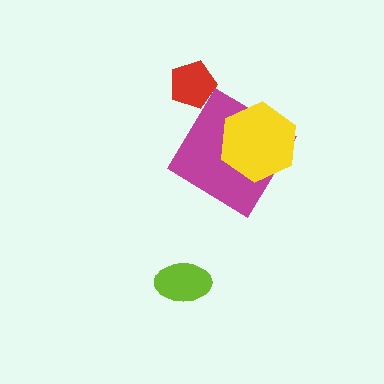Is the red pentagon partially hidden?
No, no other shape covers it.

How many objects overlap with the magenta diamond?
1 object overlaps with the magenta diamond.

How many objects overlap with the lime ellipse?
0 objects overlap with the lime ellipse.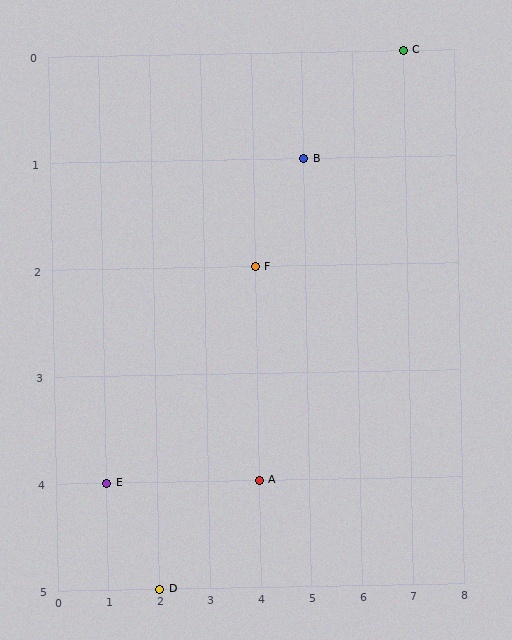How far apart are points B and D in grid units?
Points B and D are 3 columns and 4 rows apart (about 5.0 grid units diagonally).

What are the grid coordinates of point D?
Point D is at grid coordinates (2, 5).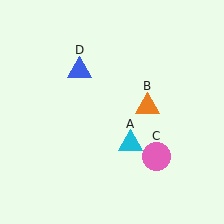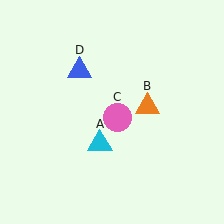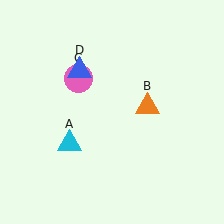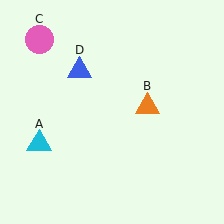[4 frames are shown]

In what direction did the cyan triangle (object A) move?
The cyan triangle (object A) moved left.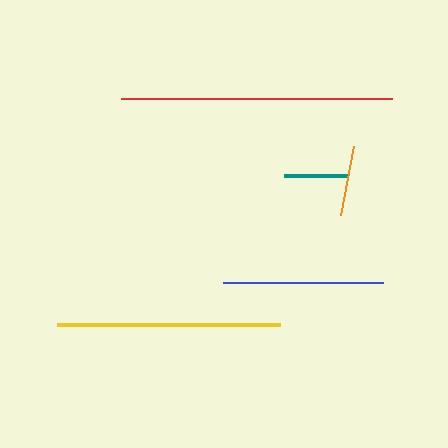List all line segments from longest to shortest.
From longest to shortest: red, yellow, blue, orange, teal.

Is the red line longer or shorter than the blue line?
The red line is longer than the blue line.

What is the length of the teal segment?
The teal segment is approximately 63 pixels long.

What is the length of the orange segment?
The orange segment is approximately 70 pixels long.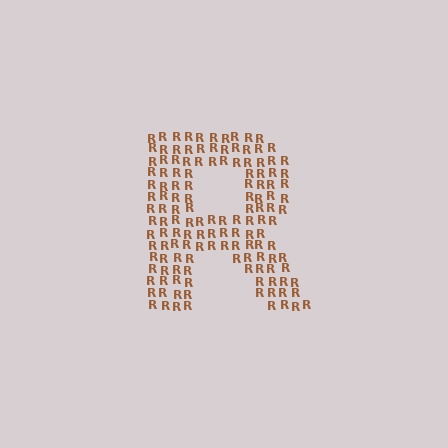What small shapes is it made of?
It is made of small letter R's.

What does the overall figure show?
The overall figure shows the letter R.